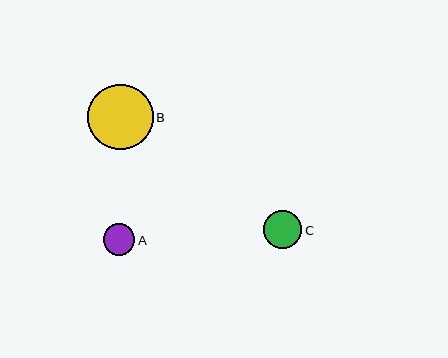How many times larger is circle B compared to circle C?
Circle B is approximately 1.7 times the size of circle C.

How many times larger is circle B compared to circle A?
Circle B is approximately 2.1 times the size of circle A.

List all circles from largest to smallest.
From largest to smallest: B, C, A.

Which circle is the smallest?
Circle A is the smallest with a size of approximately 31 pixels.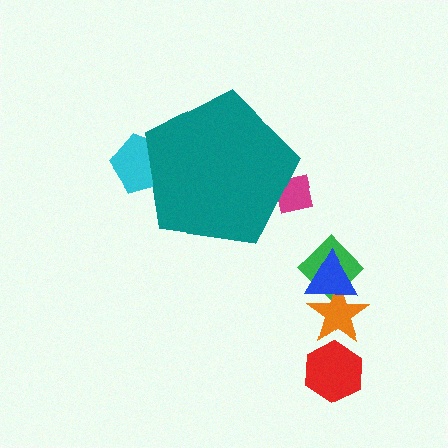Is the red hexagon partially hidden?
No, the red hexagon is fully visible.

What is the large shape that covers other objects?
A teal pentagon.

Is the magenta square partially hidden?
Yes, the magenta square is partially hidden behind the teal pentagon.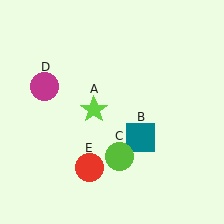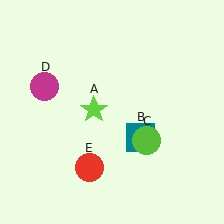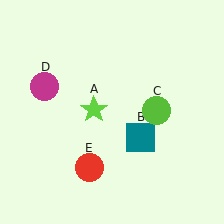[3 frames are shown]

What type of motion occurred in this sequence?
The lime circle (object C) rotated counterclockwise around the center of the scene.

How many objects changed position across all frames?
1 object changed position: lime circle (object C).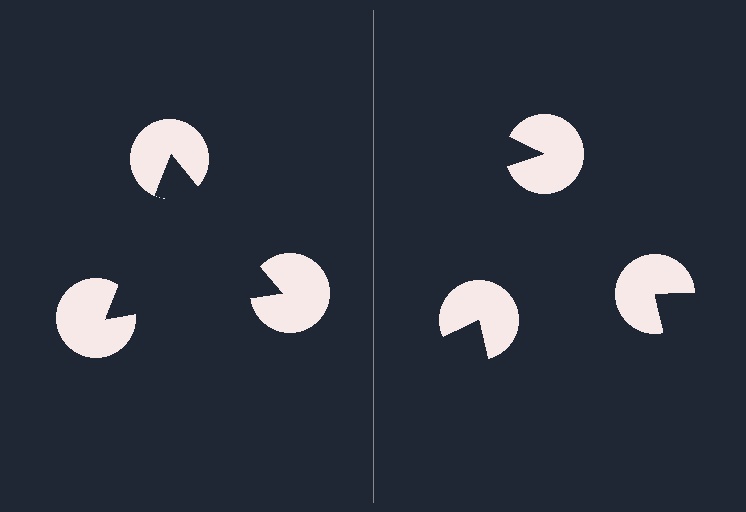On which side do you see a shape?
An illusory triangle appears on the left side. On the right side the wedge cuts are rotated, so no coherent shape forms.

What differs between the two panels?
The pac-man discs are positioned identically on both sides; only the wedge orientations differ. On the left they align to a triangle; on the right they are misaligned.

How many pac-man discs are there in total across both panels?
6 — 3 on each side.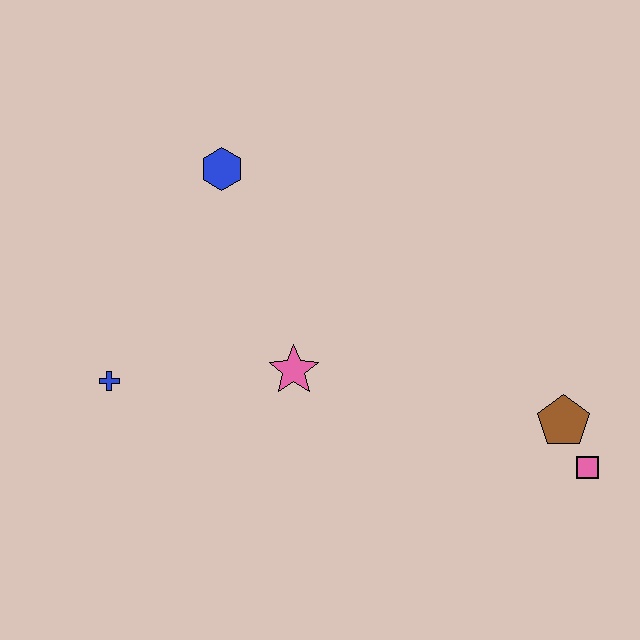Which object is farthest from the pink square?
The blue cross is farthest from the pink square.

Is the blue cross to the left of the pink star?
Yes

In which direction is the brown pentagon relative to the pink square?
The brown pentagon is above the pink square.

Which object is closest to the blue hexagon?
The pink star is closest to the blue hexagon.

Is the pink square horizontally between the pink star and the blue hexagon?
No